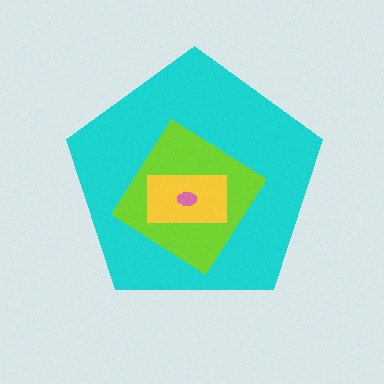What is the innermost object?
The pink ellipse.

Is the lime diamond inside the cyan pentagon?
Yes.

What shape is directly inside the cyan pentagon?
The lime diamond.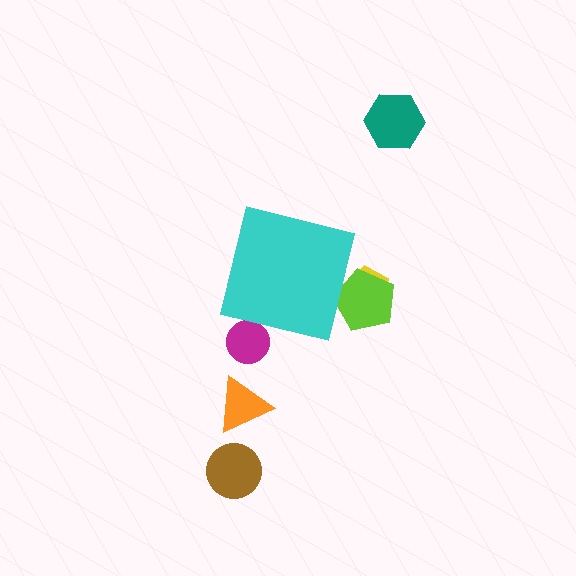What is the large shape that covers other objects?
A cyan square.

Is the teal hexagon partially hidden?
No, the teal hexagon is fully visible.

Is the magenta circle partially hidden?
Yes, the magenta circle is partially hidden behind the cyan square.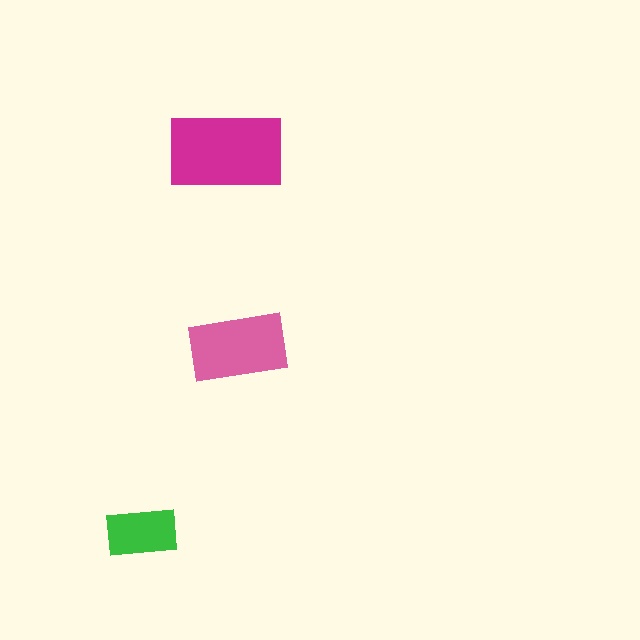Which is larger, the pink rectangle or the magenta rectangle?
The magenta one.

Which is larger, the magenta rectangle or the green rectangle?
The magenta one.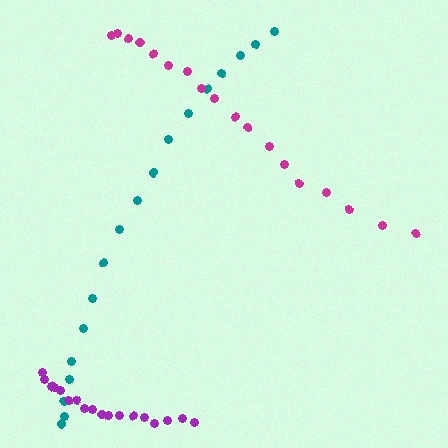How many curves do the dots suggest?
There are 3 distinct paths.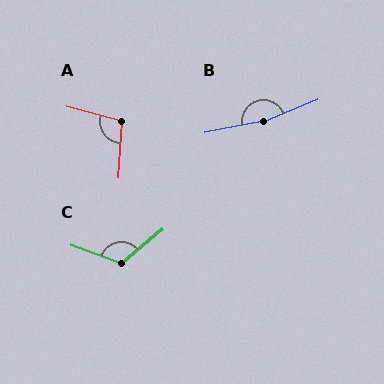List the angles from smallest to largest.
A (101°), C (120°), B (169°).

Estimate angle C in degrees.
Approximately 120 degrees.